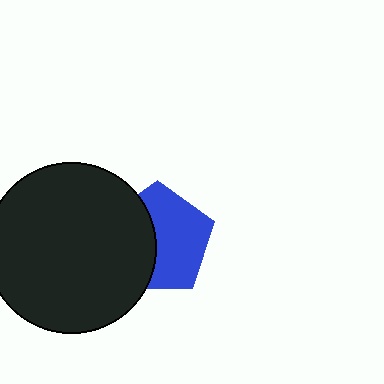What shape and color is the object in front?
The object in front is a black circle.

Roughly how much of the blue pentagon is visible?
About half of it is visible (roughly 57%).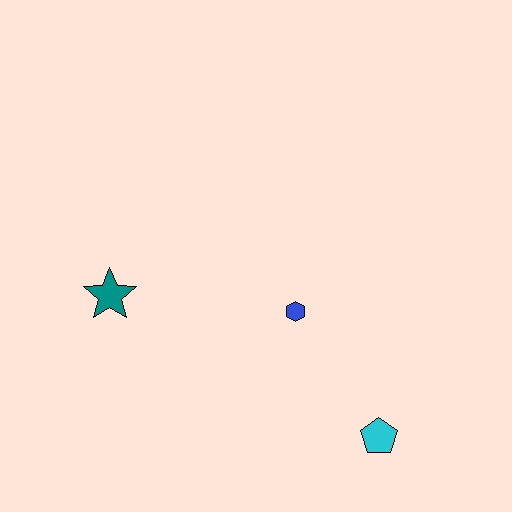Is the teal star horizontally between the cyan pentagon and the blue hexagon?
No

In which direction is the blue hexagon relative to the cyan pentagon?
The blue hexagon is above the cyan pentagon.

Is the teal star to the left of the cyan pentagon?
Yes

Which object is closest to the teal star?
The blue hexagon is closest to the teal star.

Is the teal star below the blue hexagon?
No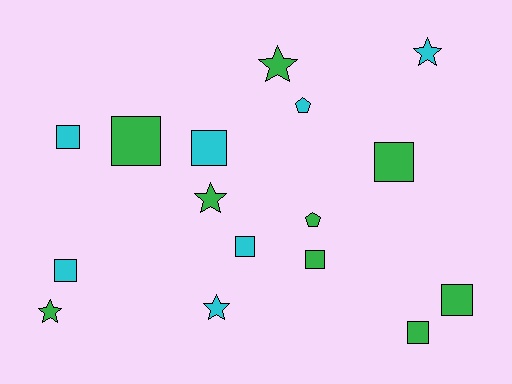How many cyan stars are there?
There are 2 cyan stars.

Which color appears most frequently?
Green, with 9 objects.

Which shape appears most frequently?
Square, with 9 objects.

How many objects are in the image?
There are 16 objects.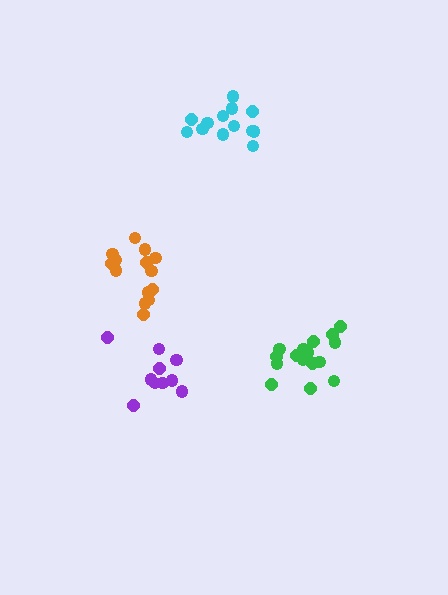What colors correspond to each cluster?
The clusters are colored: cyan, green, orange, purple.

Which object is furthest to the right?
The green cluster is rightmost.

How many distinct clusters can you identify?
There are 4 distinct clusters.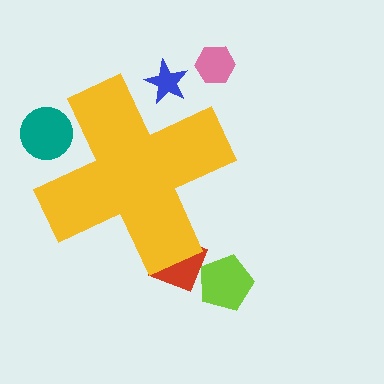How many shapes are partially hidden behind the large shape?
3 shapes are partially hidden.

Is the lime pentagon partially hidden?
No, the lime pentagon is fully visible.